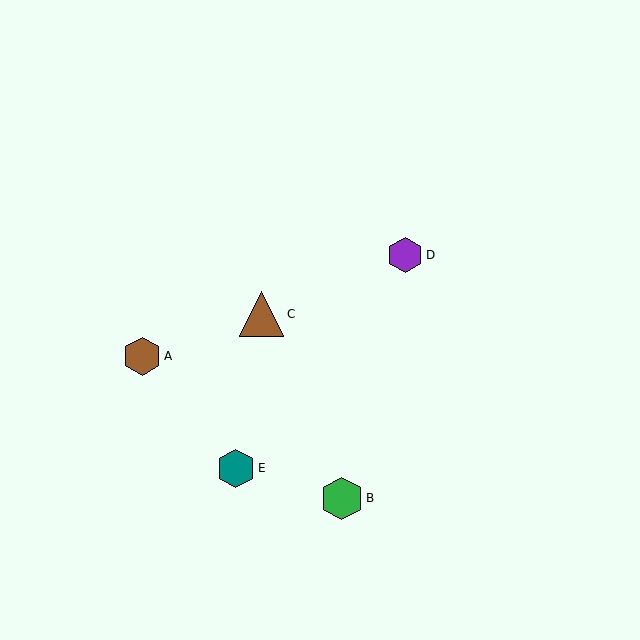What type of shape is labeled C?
Shape C is a brown triangle.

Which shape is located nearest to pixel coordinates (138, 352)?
The brown hexagon (labeled A) at (142, 356) is nearest to that location.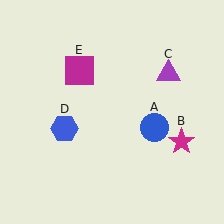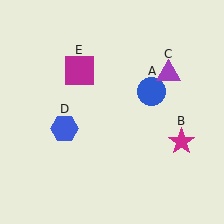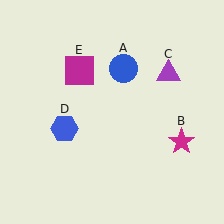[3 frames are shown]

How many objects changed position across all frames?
1 object changed position: blue circle (object A).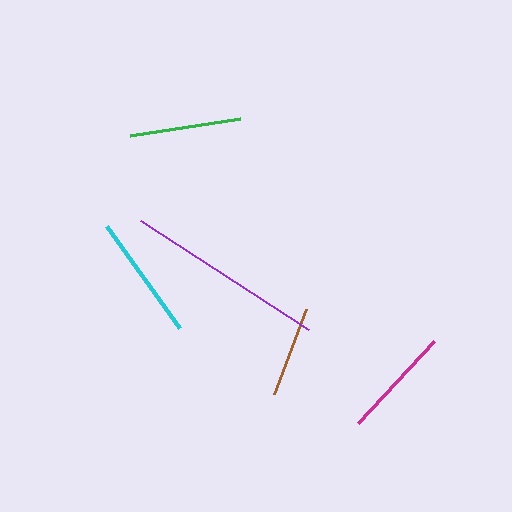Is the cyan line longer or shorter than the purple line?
The purple line is longer than the cyan line.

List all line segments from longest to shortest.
From longest to shortest: purple, cyan, magenta, green, brown.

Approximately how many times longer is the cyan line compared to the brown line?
The cyan line is approximately 1.4 times the length of the brown line.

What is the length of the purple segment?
The purple segment is approximately 200 pixels long.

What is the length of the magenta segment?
The magenta segment is approximately 112 pixels long.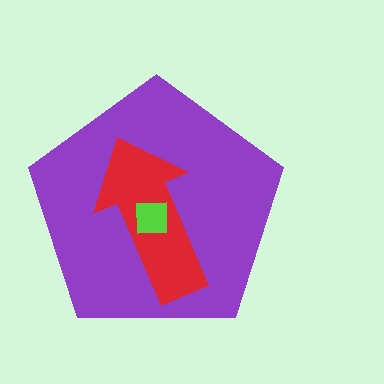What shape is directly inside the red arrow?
The lime square.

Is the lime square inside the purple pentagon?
Yes.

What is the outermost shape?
The purple pentagon.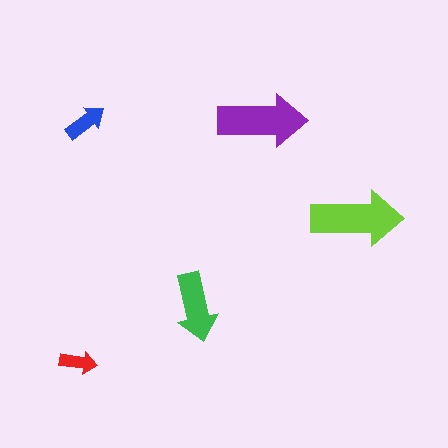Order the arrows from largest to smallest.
the lime one, the purple one, the green one, the blue one, the red one.